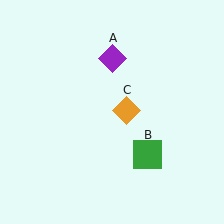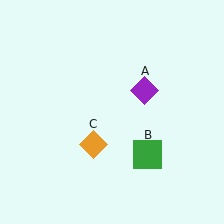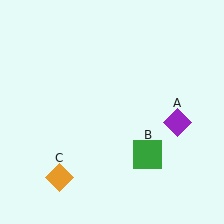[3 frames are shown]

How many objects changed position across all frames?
2 objects changed position: purple diamond (object A), orange diamond (object C).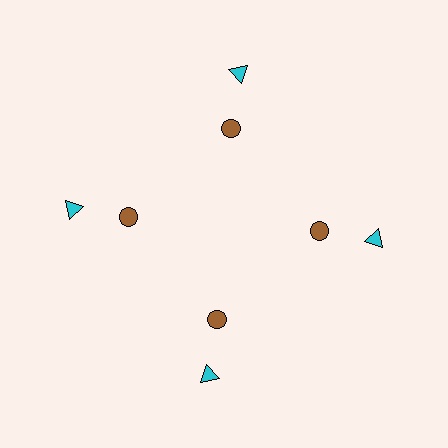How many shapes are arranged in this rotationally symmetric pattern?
There are 8 shapes, arranged in 4 groups of 2.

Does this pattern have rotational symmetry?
Yes, this pattern has 4-fold rotational symmetry. It looks the same after rotating 90 degrees around the center.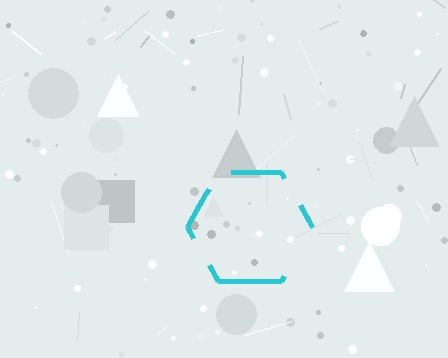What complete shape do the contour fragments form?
The contour fragments form a hexagon.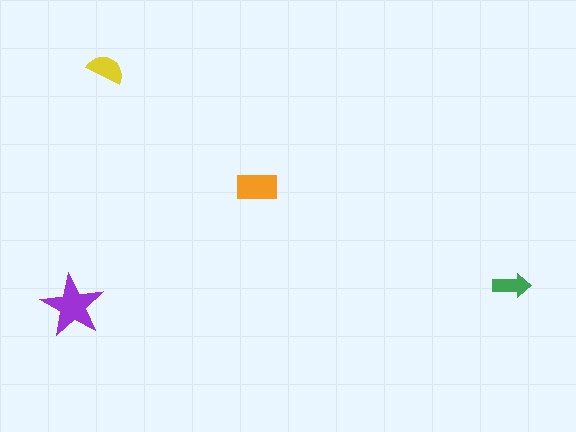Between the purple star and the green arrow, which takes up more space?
The purple star.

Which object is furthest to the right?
The green arrow is rightmost.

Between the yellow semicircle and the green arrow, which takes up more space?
The yellow semicircle.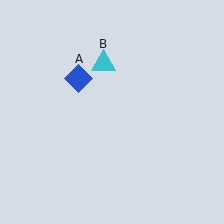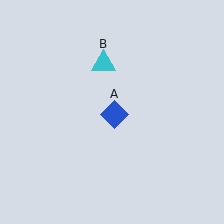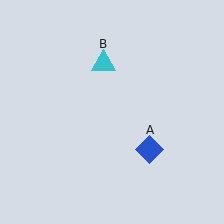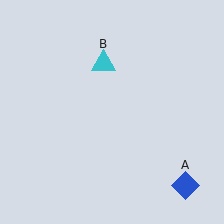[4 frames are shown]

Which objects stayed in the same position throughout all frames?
Cyan triangle (object B) remained stationary.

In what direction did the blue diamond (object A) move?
The blue diamond (object A) moved down and to the right.